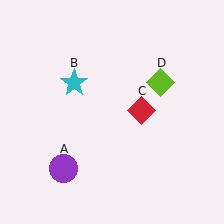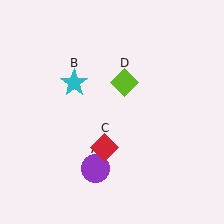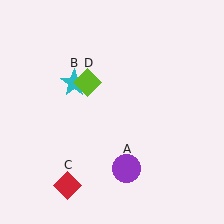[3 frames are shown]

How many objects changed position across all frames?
3 objects changed position: purple circle (object A), red diamond (object C), lime diamond (object D).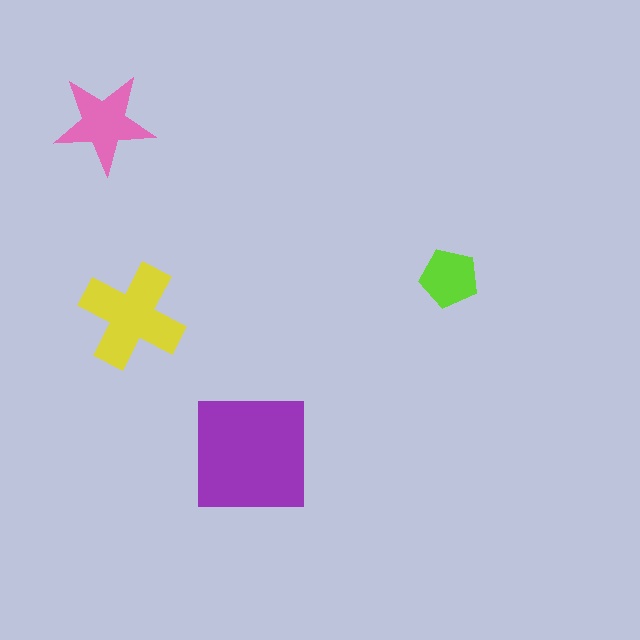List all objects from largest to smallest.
The purple square, the yellow cross, the pink star, the lime pentagon.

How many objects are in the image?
There are 4 objects in the image.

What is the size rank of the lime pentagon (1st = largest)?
4th.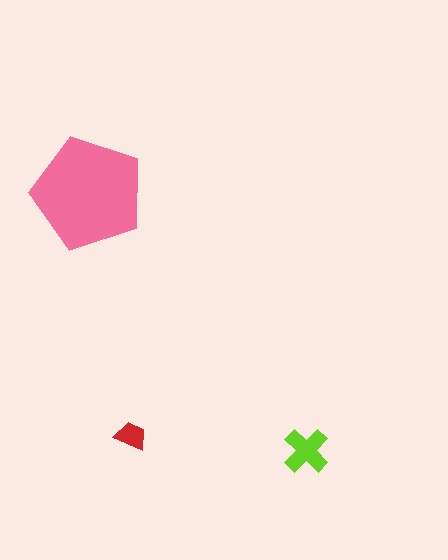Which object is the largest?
The pink pentagon.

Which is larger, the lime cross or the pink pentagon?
The pink pentagon.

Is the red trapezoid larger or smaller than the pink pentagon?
Smaller.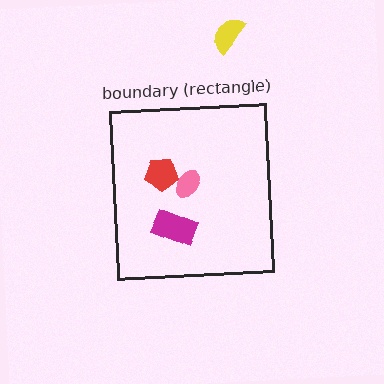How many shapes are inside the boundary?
3 inside, 1 outside.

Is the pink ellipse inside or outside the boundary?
Inside.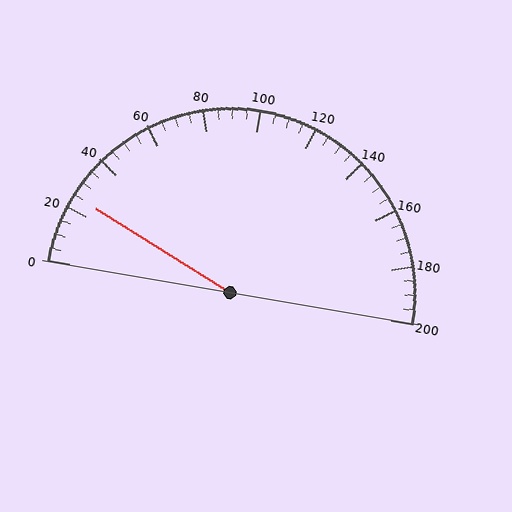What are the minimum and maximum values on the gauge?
The gauge ranges from 0 to 200.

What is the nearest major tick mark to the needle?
The nearest major tick mark is 20.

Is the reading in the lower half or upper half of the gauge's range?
The reading is in the lower half of the range (0 to 200).